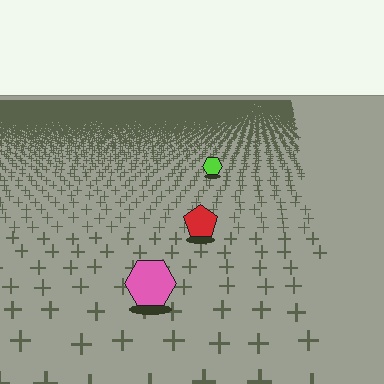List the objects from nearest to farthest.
From nearest to farthest: the pink hexagon, the red pentagon, the lime hexagon.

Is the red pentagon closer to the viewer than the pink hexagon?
No. The pink hexagon is closer — you can tell from the texture gradient: the ground texture is coarser near it.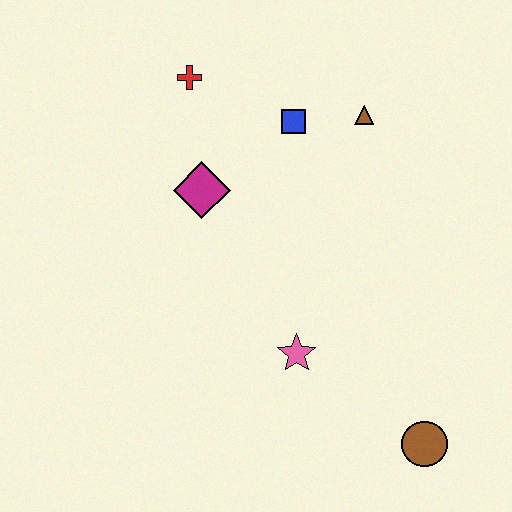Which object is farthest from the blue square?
The brown circle is farthest from the blue square.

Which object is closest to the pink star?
The brown circle is closest to the pink star.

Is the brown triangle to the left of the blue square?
No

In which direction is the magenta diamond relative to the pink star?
The magenta diamond is above the pink star.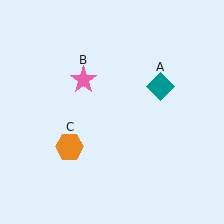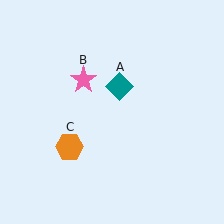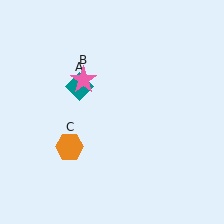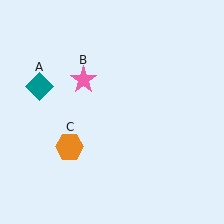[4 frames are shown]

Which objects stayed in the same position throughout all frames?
Pink star (object B) and orange hexagon (object C) remained stationary.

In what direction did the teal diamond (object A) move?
The teal diamond (object A) moved left.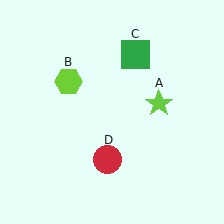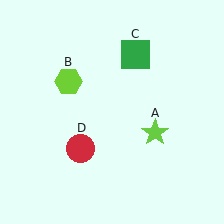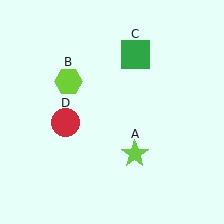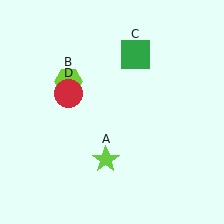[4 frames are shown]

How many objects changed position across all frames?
2 objects changed position: lime star (object A), red circle (object D).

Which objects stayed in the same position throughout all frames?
Lime hexagon (object B) and green square (object C) remained stationary.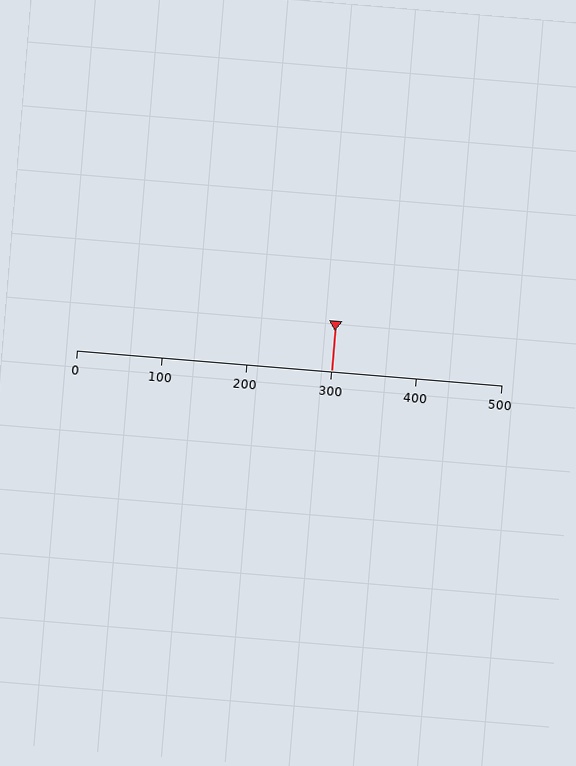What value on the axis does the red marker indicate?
The marker indicates approximately 300.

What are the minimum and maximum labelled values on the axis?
The axis runs from 0 to 500.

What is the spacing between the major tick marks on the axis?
The major ticks are spaced 100 apart.